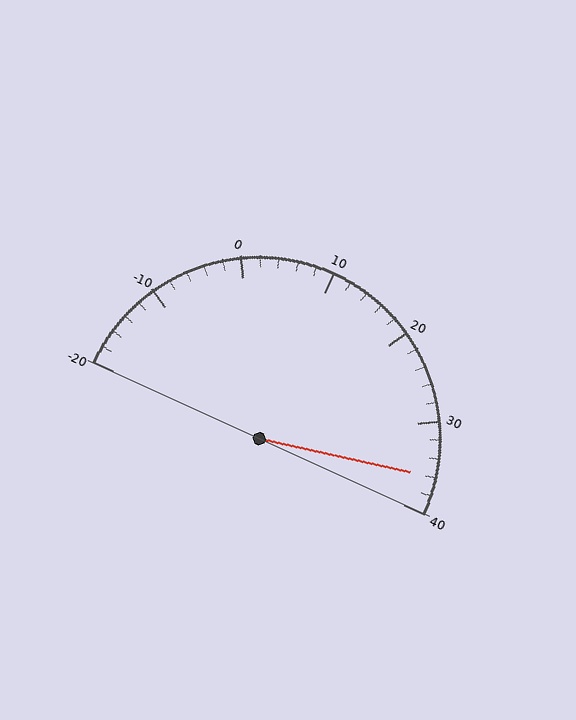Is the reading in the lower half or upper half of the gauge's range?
The reading is in the upper half of the range (-20 to 40).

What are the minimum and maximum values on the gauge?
The gauge ranges from -20 to 40.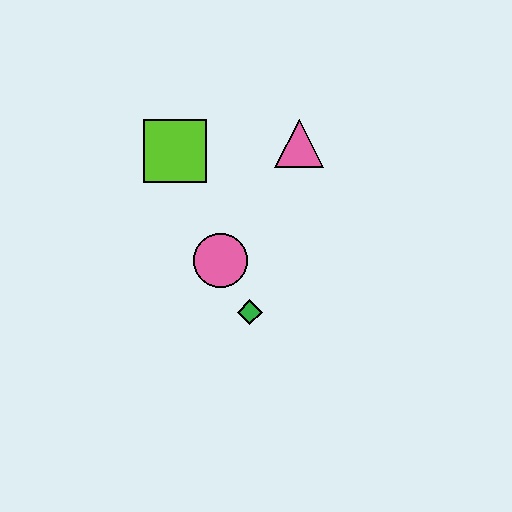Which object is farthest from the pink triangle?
The green diamond is farthest from the pink triangle.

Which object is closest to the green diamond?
The pink circle is closest to the green diamond.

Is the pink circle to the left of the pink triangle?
Yes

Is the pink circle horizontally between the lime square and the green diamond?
Yes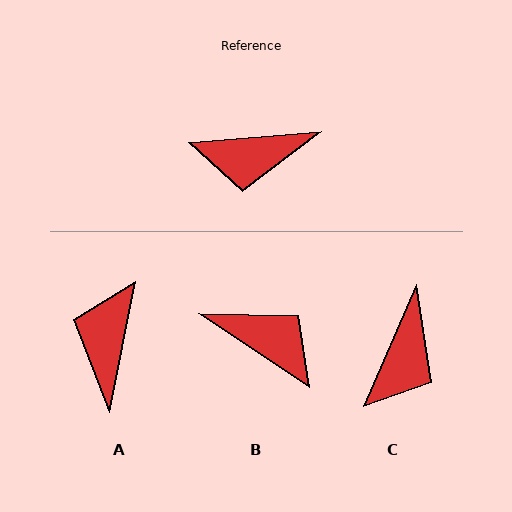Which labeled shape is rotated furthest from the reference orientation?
B, about 142 degrees away.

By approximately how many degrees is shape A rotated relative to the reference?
Approximately 106 degrees clockwise.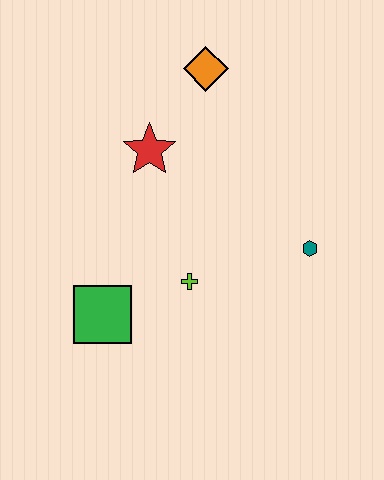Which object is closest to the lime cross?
The green square is closest to the lime cross.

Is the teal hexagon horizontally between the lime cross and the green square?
No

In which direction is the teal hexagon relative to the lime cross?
The teal hexagon is to the right of the lime cross.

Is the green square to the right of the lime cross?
No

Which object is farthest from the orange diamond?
The green square is farthest from the orange diamond.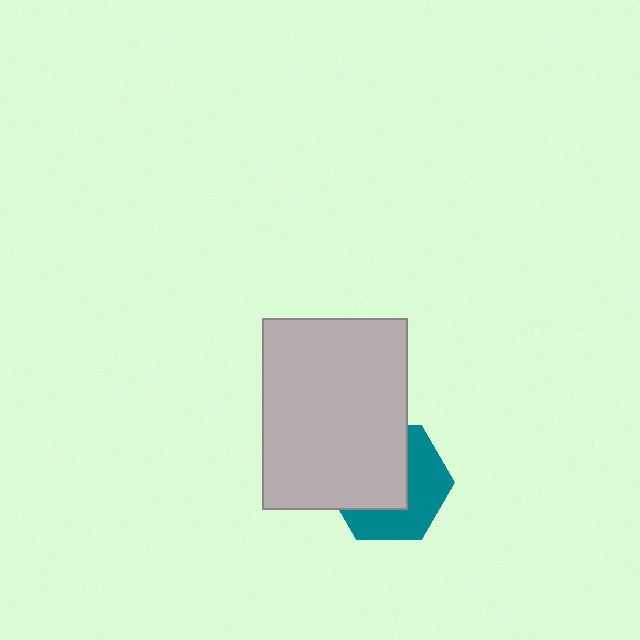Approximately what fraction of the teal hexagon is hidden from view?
Roughly 53% of the teal hexagon is hidden behind the light gray rectangle.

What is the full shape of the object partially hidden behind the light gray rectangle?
The partially hidden object is a teal hexagon.